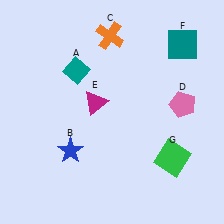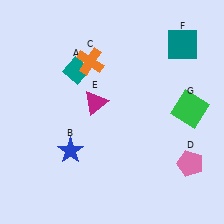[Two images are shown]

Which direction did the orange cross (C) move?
The orange cross (C) moved down.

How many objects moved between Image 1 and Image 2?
3 objects moved between the two images.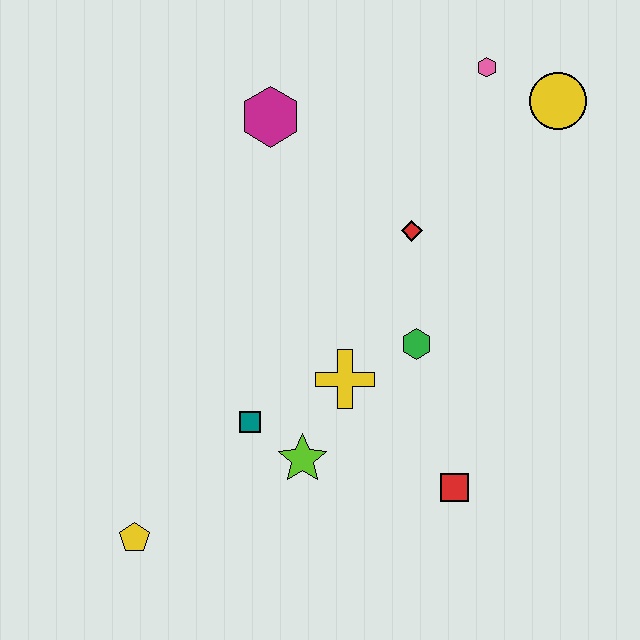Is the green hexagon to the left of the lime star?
No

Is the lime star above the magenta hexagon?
No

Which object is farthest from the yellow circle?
The yellow pentagon is farthest from the yellow circle.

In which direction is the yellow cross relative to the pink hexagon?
The yellow cross is below the pink hexagon.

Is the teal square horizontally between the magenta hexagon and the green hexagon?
No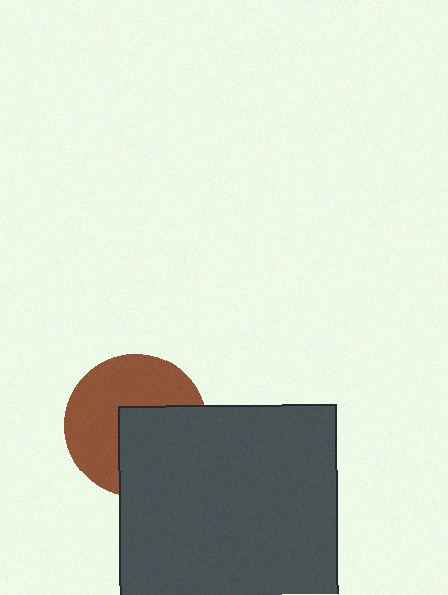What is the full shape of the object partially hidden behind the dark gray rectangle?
The partially hidden object is a brown circle.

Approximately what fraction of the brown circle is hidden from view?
Roughly 43% of the brown circle is hidden behind the dark gray rectangle.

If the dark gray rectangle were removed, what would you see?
You would see the complete brown circle.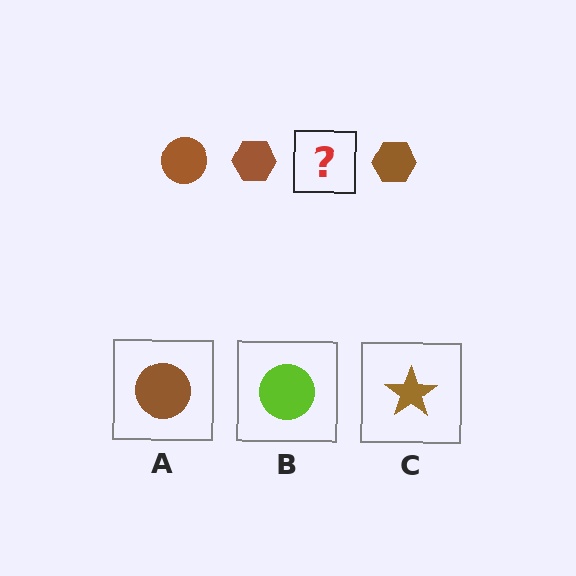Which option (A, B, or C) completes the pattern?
A.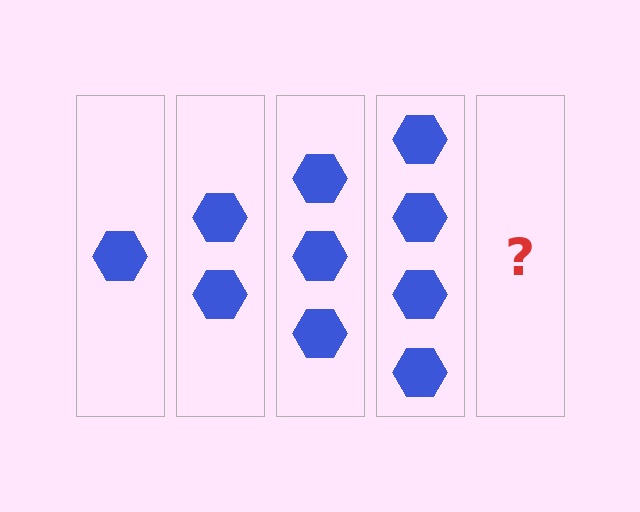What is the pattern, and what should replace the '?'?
The pattern is that each step adds one more hexagon. The '?' should be 5 hexagons.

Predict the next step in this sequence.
The next step is 5 hexagons.